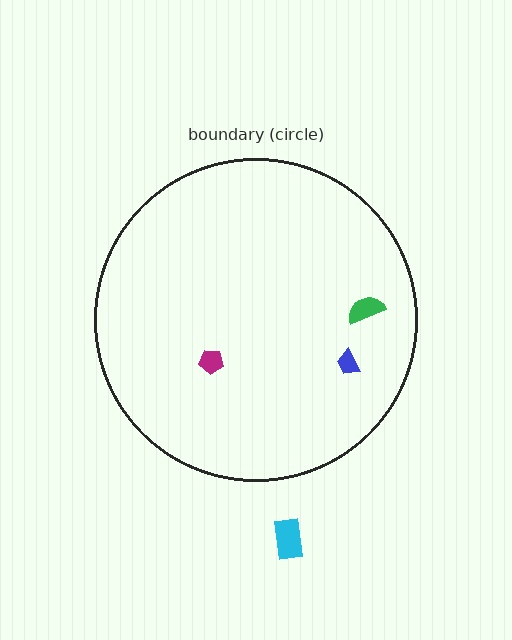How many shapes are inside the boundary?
3 inside, 1 outside.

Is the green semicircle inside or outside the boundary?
Inside.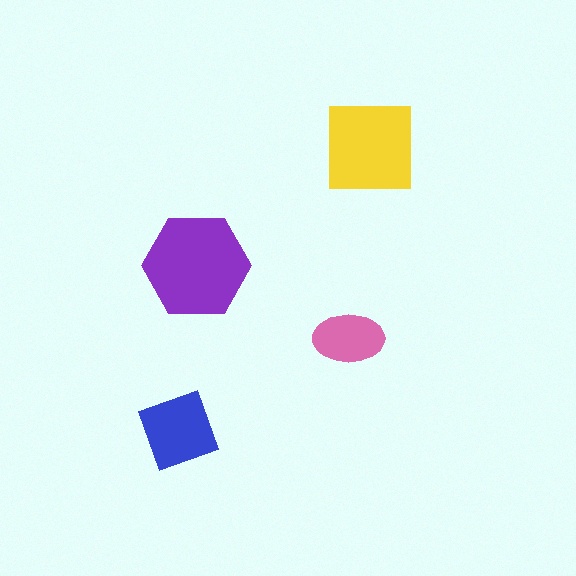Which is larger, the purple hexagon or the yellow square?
The purple hexagon.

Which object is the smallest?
The pink ellipse.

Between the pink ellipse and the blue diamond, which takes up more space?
The blue diamond.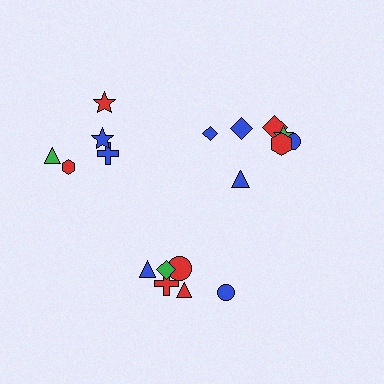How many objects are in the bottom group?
There are 6 objects.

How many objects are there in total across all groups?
There are 18 objects.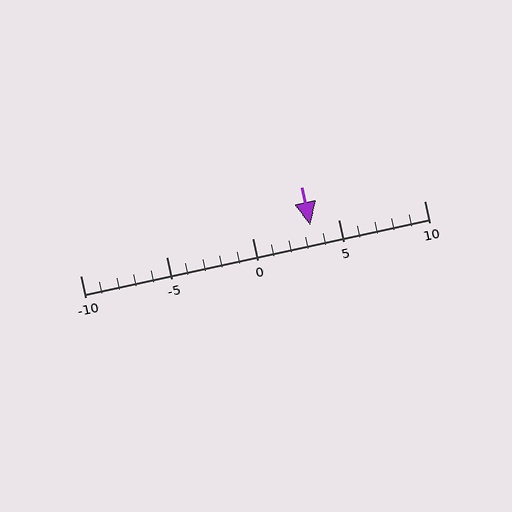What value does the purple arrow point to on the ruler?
The purple arrow points to approximately 3.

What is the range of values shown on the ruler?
The ruler shows values from -10 to 10.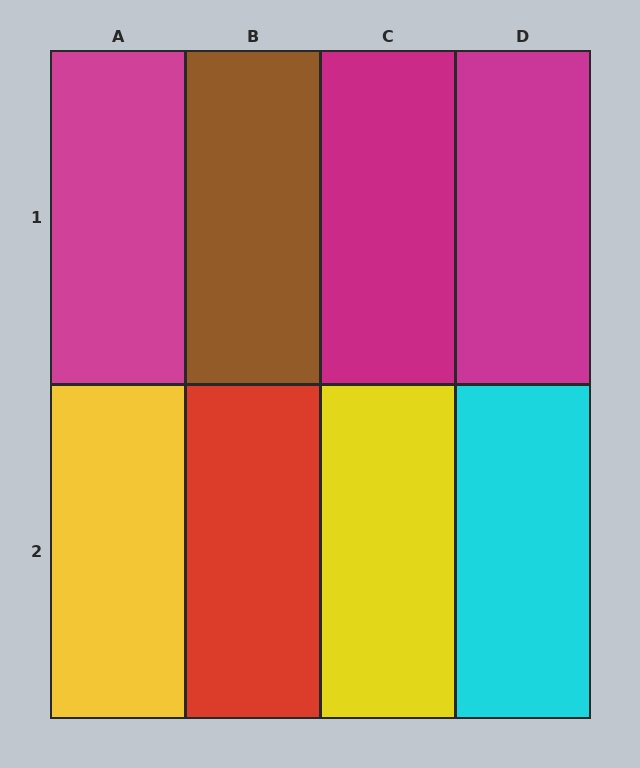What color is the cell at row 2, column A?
Yellow.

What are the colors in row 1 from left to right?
Magenta, brown, magenta, magenta.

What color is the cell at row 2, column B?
Red.